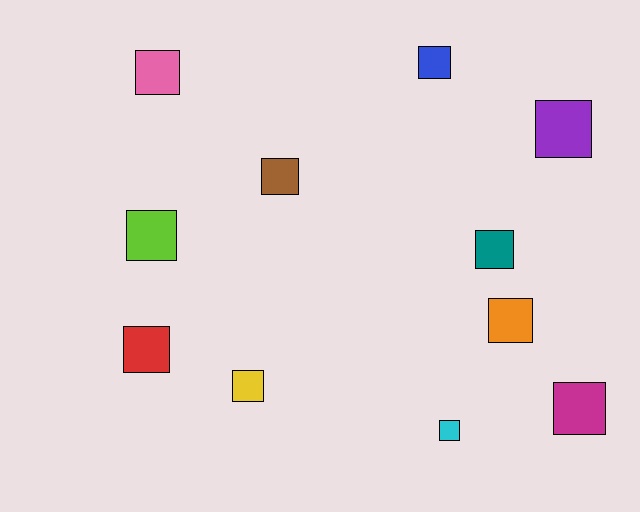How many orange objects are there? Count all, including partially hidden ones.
There is 1 orange object.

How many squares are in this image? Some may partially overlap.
There are 11 squares.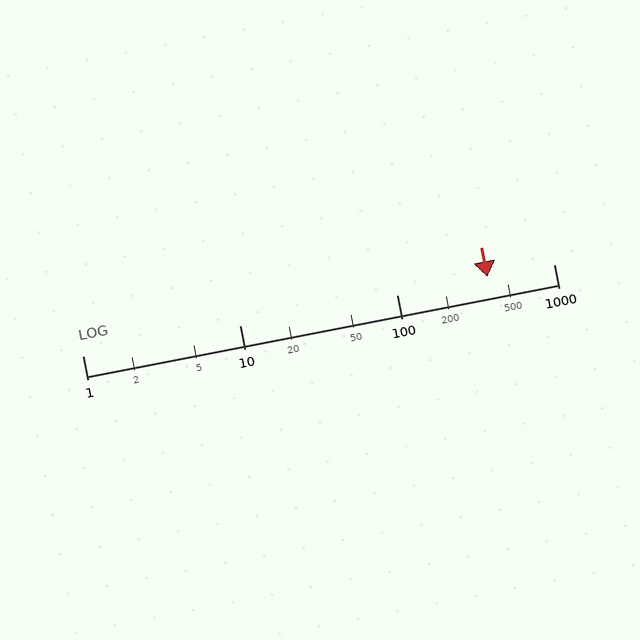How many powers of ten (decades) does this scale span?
The scale spans 3 decades, from 1 to 1000.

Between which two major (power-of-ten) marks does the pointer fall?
The pointer is between 100 and 1000.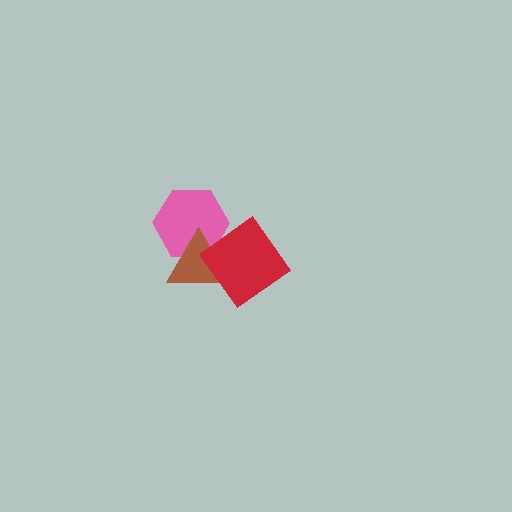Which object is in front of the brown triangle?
The red diamond is in front of the brown triangle.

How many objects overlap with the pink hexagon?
1 object overlaps with the pink hexagon.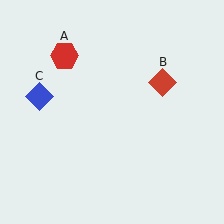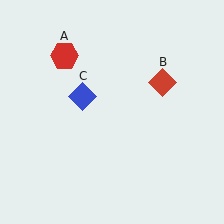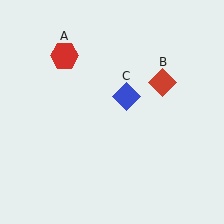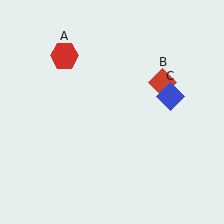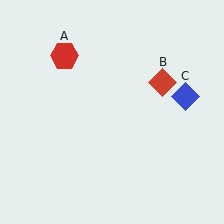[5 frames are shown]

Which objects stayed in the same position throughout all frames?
Red hexagon (object A) and red diamond (object B) remained stationary.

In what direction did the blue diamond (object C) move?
The blue diamond (object C) moved right.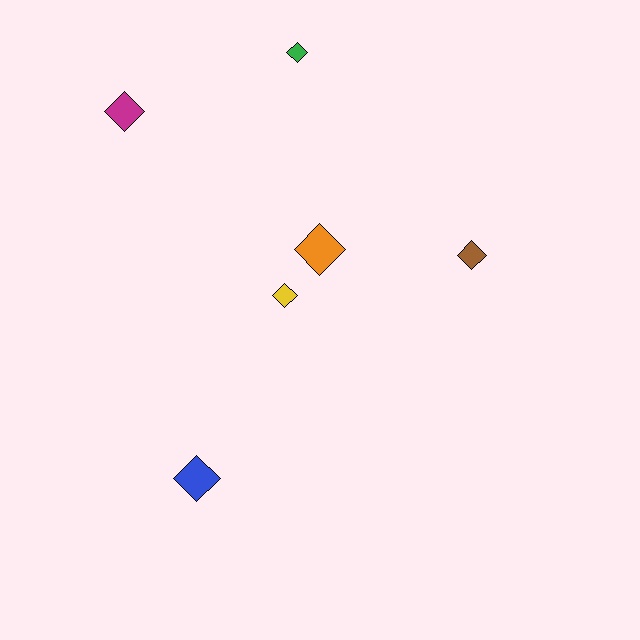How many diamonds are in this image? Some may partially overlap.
There are 6 diamonds.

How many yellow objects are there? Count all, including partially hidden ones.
There is 1 yellow object.